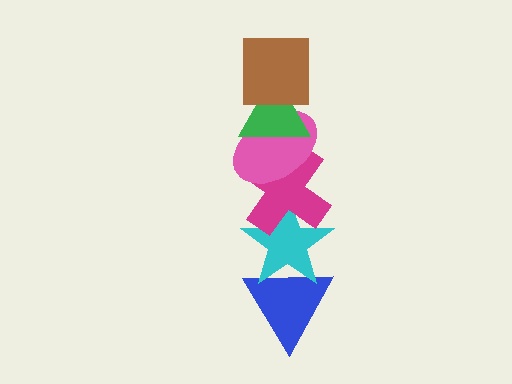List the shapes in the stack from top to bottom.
From top to bottom: the brown square, the green triangle, the pink ellipse, the magenta cross, the cyan star, the blue triangle.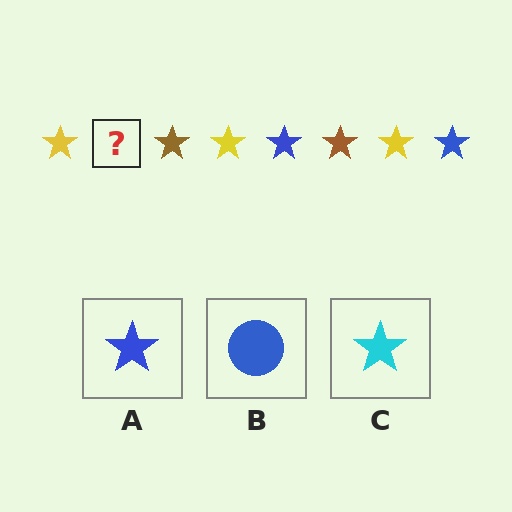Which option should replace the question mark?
Option A.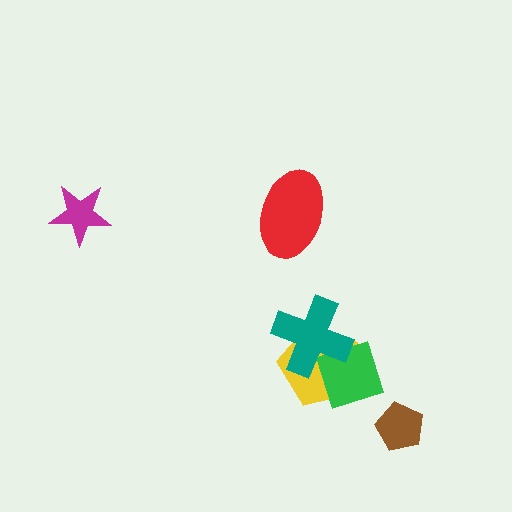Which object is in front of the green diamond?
The teal cross is in front of the green diamond.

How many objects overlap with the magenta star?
0 objects overlap with the magenta star.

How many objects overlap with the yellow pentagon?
2 objects overlap with the yellow pentagon.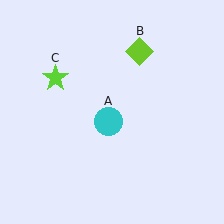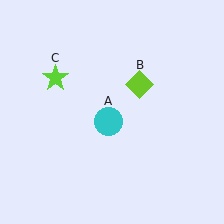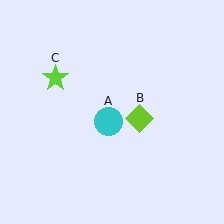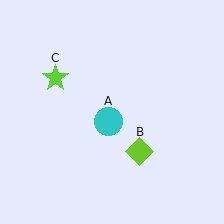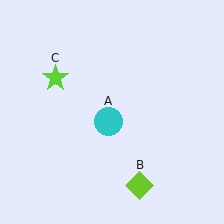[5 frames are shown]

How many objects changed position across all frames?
1 object changed position: lime diamond (object B).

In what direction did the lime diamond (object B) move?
The lime diamond (object B) moved down.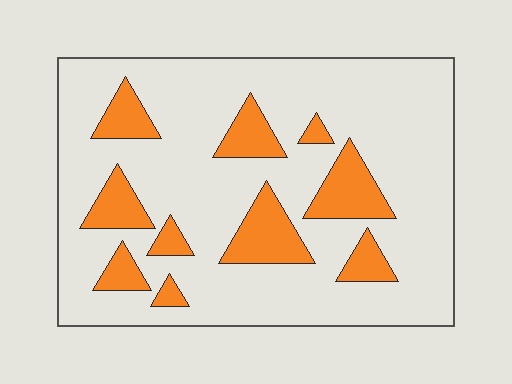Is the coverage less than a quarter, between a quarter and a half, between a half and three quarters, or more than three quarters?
Less than a quarter.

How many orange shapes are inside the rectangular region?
10.